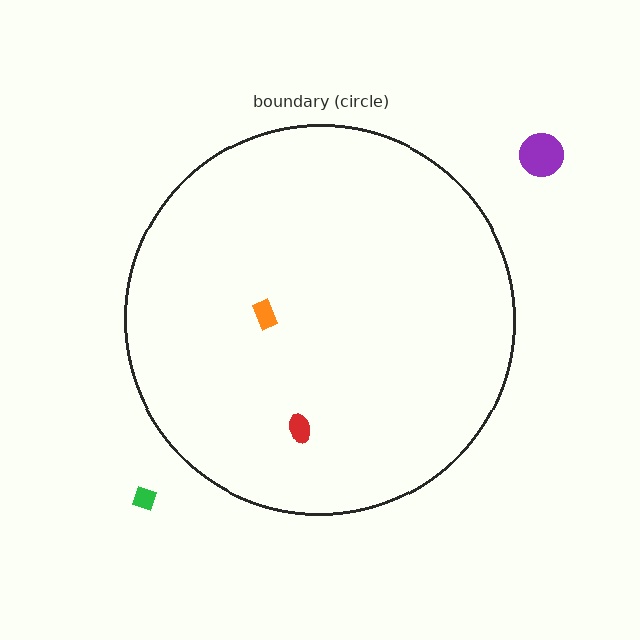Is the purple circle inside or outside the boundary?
Outside.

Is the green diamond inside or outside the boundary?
Outside.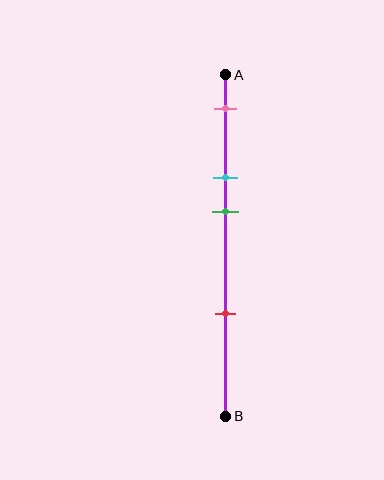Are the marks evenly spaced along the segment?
No, the marks are not evenly spaced.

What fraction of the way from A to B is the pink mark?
The pink mark is approximately 10% (0.1) of the way from A to B.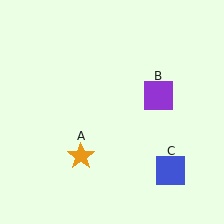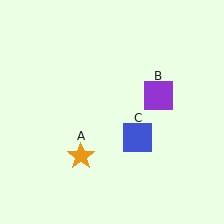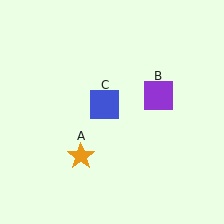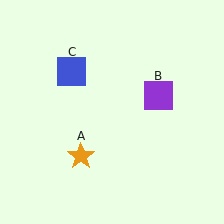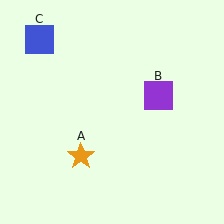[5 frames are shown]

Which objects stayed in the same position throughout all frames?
Orange star (object A) and purple square (object B) remained stationary.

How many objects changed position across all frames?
1 object changed position: blue square (object C).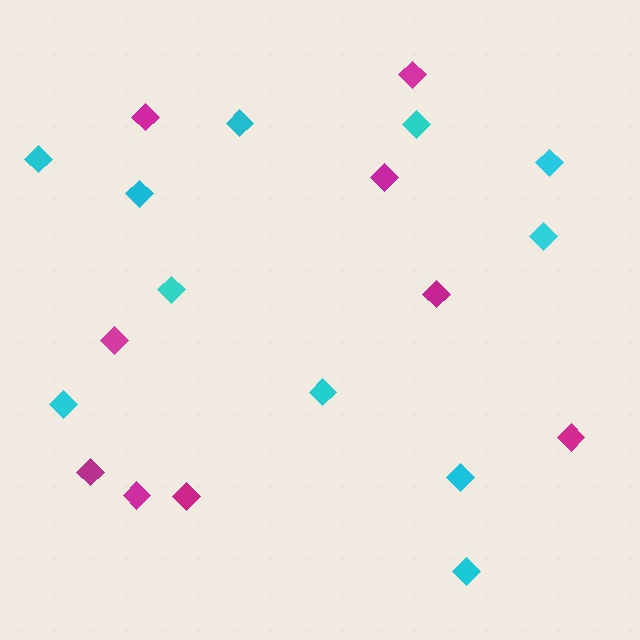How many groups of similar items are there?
There are 2 groups: one group of magenta diamonds (9) and one group of cyan diamonds (11).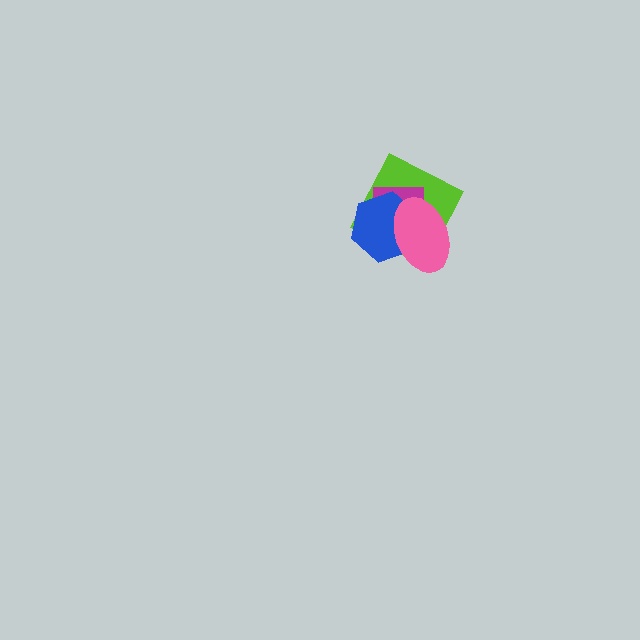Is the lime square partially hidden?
Yes, it is partially covered by another shape.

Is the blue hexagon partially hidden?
Yes, it is partially covered by another shape.